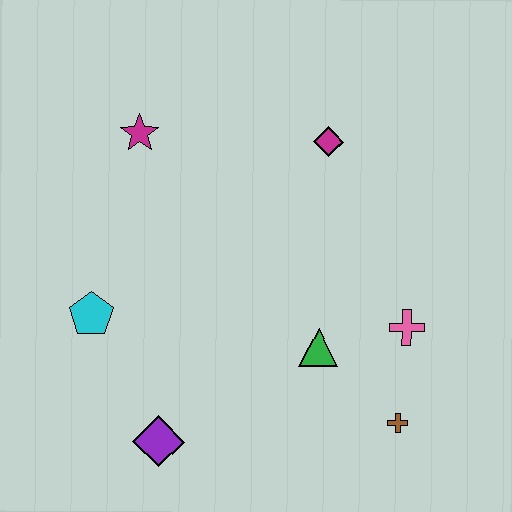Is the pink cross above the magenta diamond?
No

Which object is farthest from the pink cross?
The magenta star is farthest from the pink cross.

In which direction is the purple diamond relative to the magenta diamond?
The purple diamond is below the magenta diamond.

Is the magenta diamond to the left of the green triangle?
No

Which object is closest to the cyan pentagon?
The purple diamond is closest to the cyan pentagon.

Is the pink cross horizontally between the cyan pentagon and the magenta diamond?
No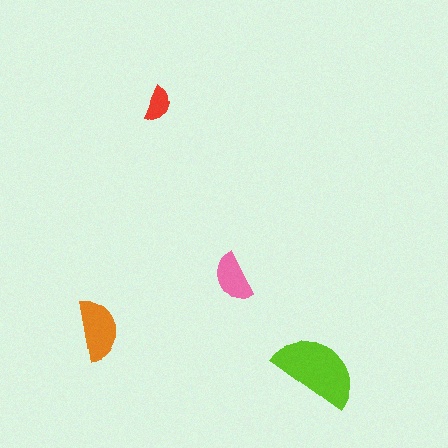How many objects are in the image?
There are 4 objects in the image.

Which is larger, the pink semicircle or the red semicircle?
The pink one.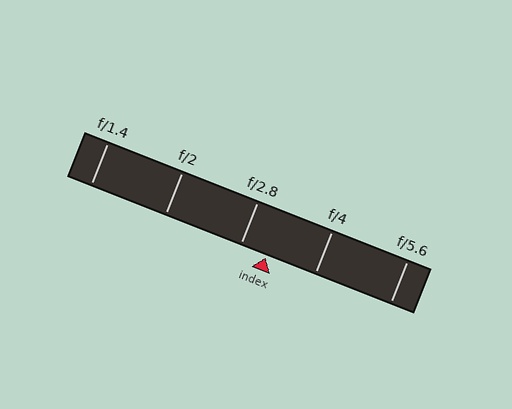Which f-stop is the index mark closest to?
The index mark is closest to f/2.8.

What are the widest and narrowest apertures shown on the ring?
The widest aperture shown is f/1.4 and the narrowest is f/5.6.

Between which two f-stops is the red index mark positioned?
The index mark is between f/2.8 and f/4.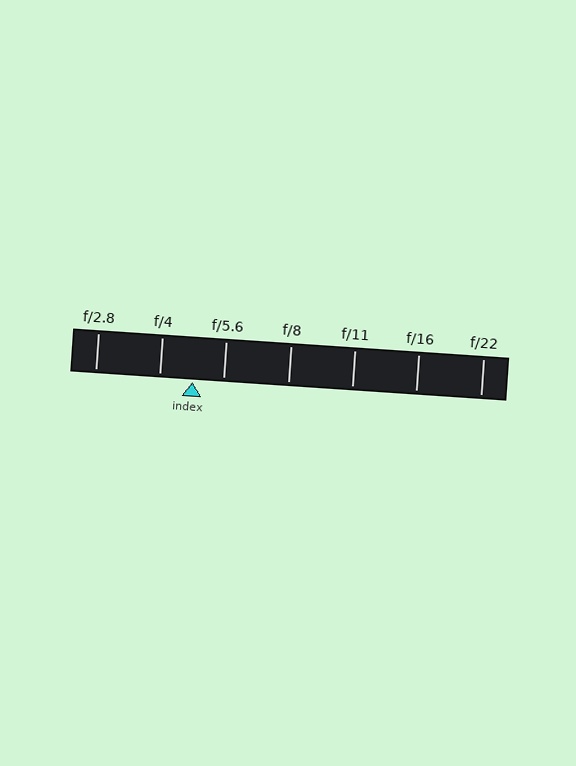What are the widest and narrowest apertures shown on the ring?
The widest aperture shown is f/2.8 and the narrowest is f/22.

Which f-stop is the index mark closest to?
The index mark is closest to f/5.6.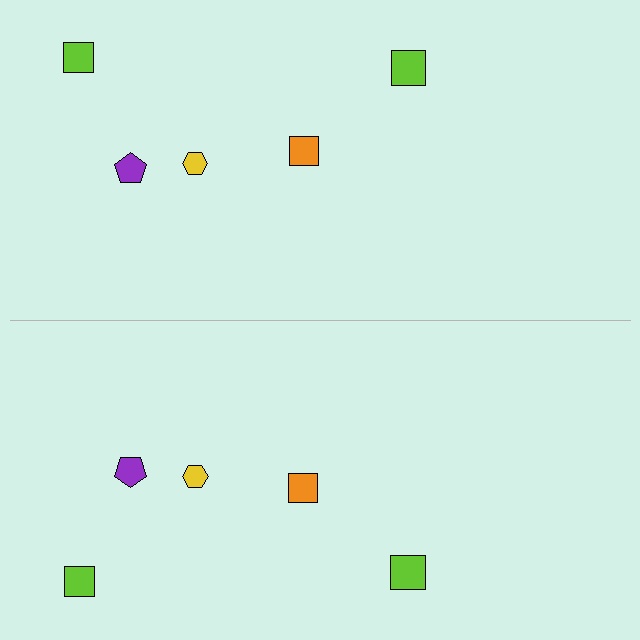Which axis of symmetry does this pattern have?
The pattern has a horizontal axis of symmetry running through the center of the image.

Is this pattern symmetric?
Yes, this pattern has bilateral (reflection) symmetry.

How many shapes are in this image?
There are 10 shapes in this image.